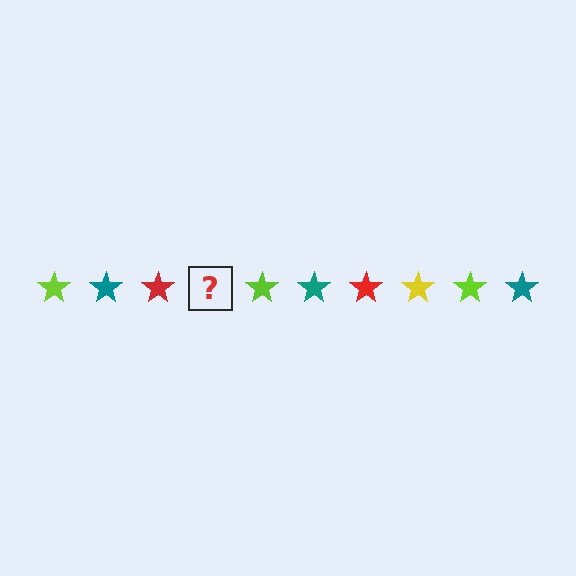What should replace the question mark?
The question mark should be replaced with a yellow star.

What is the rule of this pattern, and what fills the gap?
The rule is that the pattern cycles through lime, teal, red, yellow stars. The gap should be filled with a yellow star.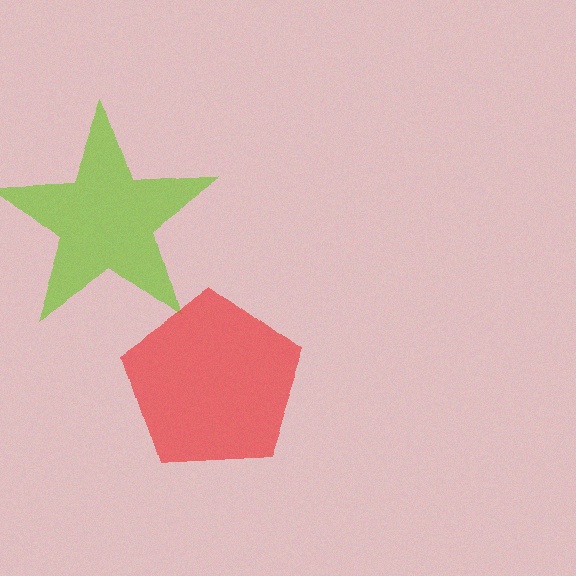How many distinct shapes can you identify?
There are 2 distinct shapes: a lime star, a red pentagon.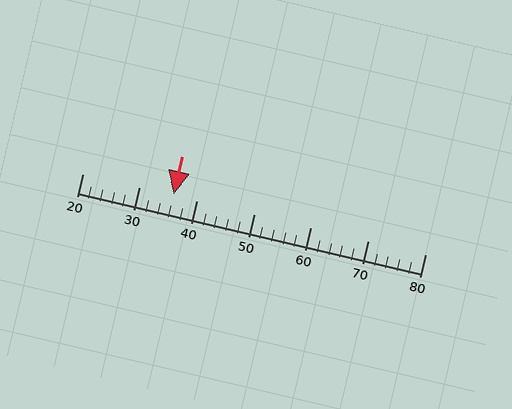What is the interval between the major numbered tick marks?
The major tick marks are spaced 10 units apart.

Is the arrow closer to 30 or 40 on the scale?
The arrow is closer to 40.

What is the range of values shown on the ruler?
The ruler shows values from 20 to 80.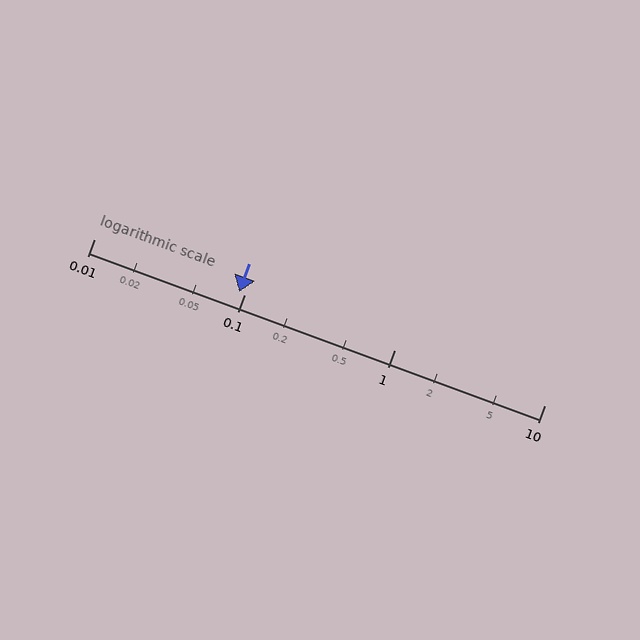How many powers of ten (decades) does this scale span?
The scale spans 3 decades, from 0.01 to 10.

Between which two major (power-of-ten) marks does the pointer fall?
The pointer is between 0.01 and 0.1.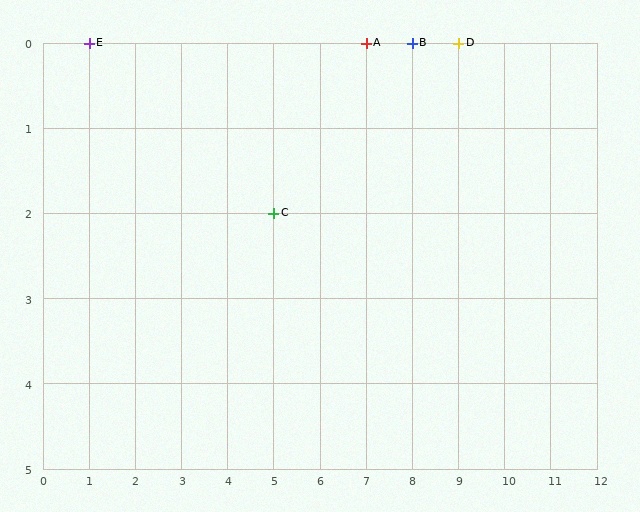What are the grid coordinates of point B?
Point B is at grid coordinates (8, 0).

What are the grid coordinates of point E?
Point E is at grid coordinates (1, 0).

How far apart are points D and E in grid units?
Points D and E are 8 columns apart.